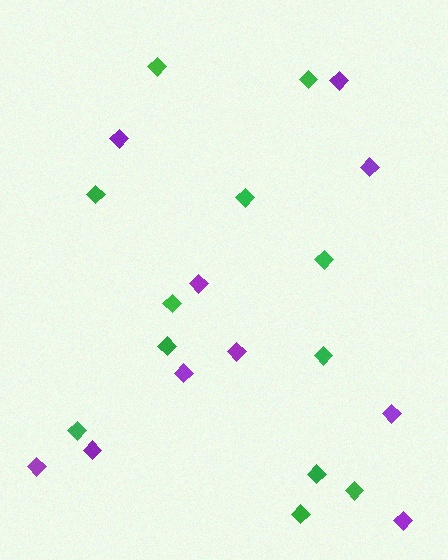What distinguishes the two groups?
There are 2 groups: one group of purple diamonds (10) and one group of green diamonds (12).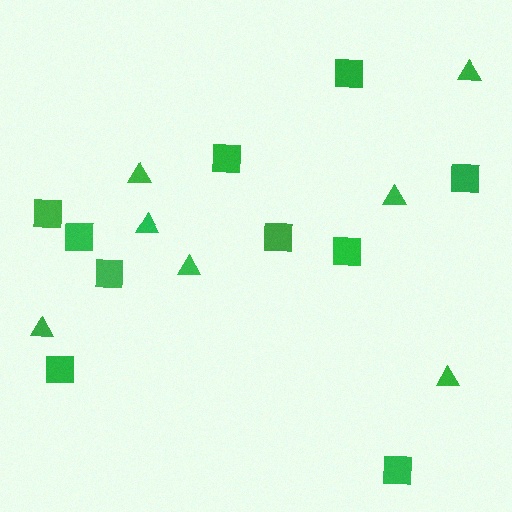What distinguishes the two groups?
There are 2 groups: one group of triangles (7) and one group of squares (10).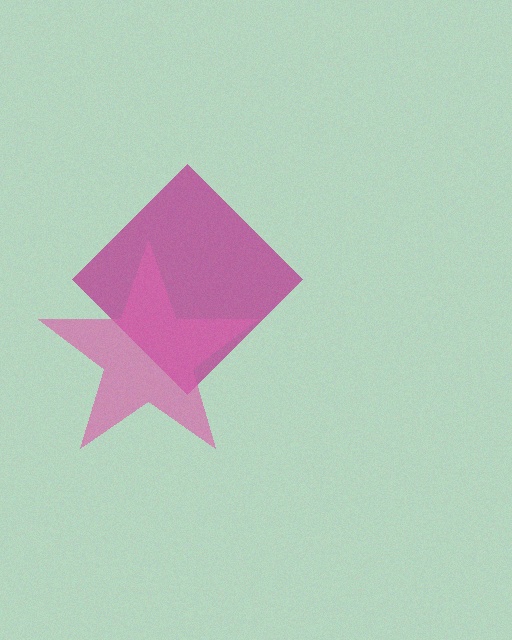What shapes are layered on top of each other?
The layered shapes are: a magenta diamond, a pink star.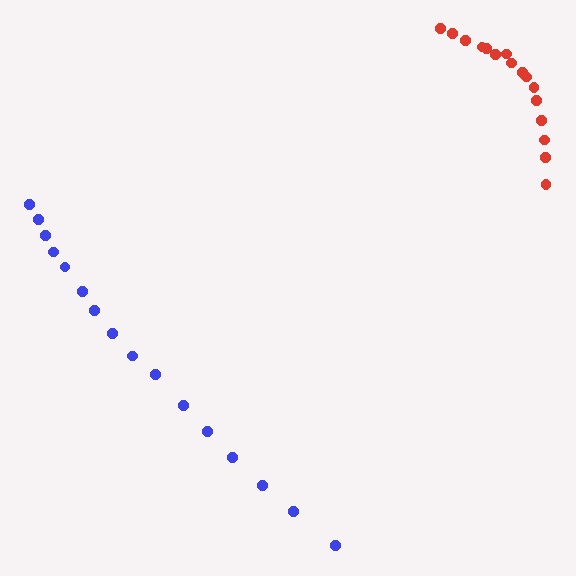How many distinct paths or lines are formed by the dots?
There are 2 distinct paths.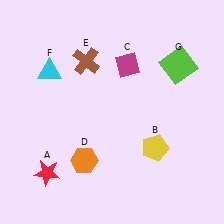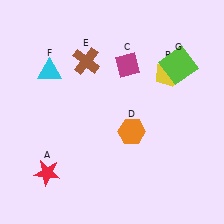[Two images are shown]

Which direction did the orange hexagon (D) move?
The orange hexagon (D) moved right.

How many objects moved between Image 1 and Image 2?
2 objects moved between the two images.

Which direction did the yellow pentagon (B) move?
The yellow pentagon (B) moved up.